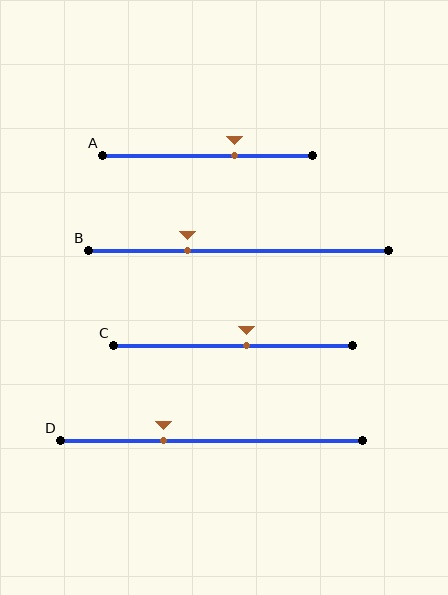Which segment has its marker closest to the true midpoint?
Segment C has its marker closest to the true midpoint.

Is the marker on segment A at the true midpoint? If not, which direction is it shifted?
No, the marker on segment A is shifted to the right by about 13% of the segment length.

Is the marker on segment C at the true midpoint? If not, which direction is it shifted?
No, the marker on segment C is shifted to the right by about 6% of the segment length.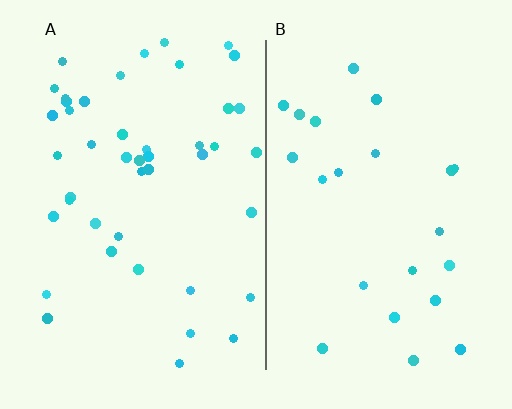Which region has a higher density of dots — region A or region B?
A (the left).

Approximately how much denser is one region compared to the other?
Approximately 2.0× — region A over region B.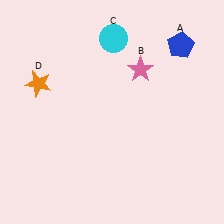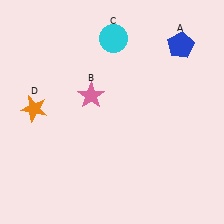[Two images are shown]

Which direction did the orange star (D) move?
The orange star (D) moved down.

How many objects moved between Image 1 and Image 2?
2 objects moved between the two images.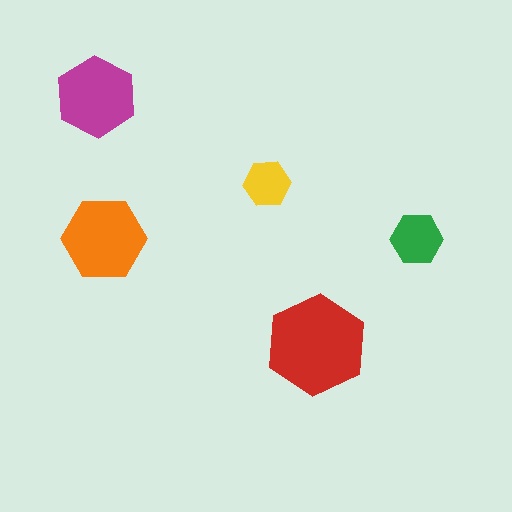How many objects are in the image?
There are 5 objects in the image.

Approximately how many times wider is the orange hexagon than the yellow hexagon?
About 2 times wider.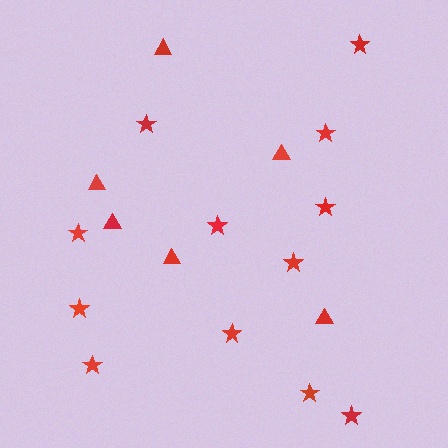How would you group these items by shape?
There are 2 groups: one group of stars (12) and one group of triangles (6).